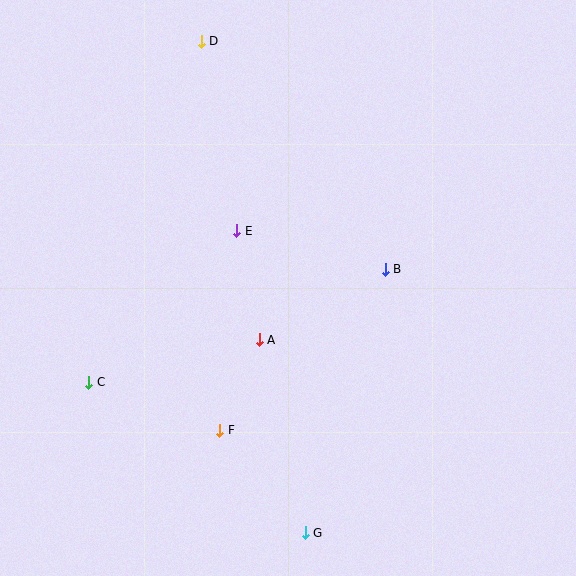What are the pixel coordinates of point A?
Point A is at (259, 340).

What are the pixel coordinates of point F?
Point F is at (220, 430).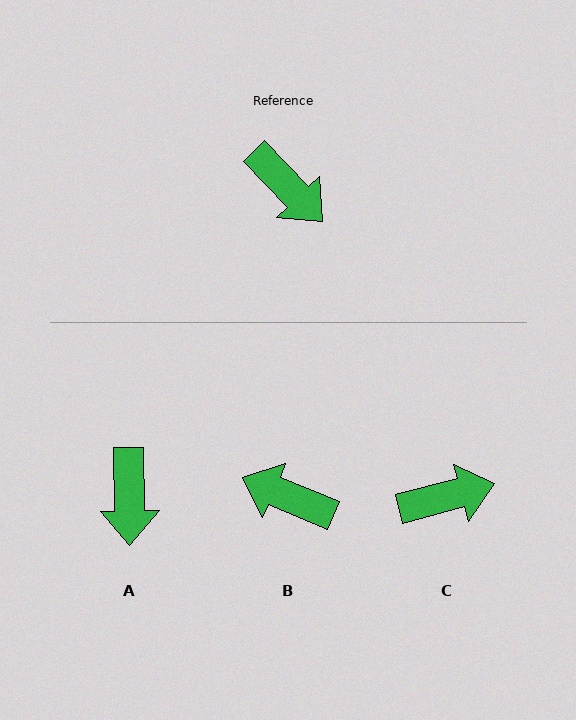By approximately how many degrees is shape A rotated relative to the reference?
Approximately 43 degrees clockwise.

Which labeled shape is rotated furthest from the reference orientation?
B, about 157 degrees away.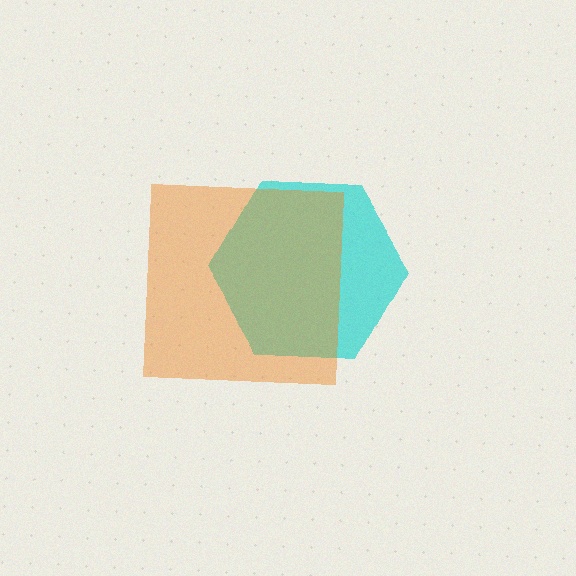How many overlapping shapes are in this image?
There are 2 overlapping shapes in the image.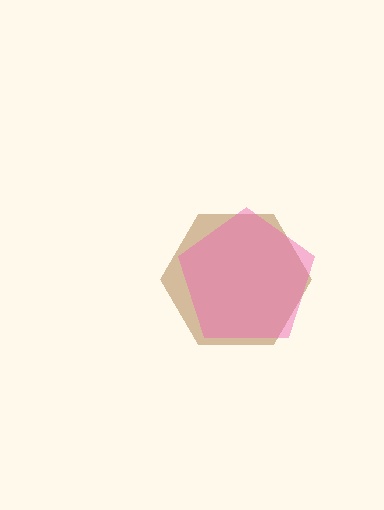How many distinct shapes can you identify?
There are 2 distinct shapes: a brown hexagon, a pink pentagon.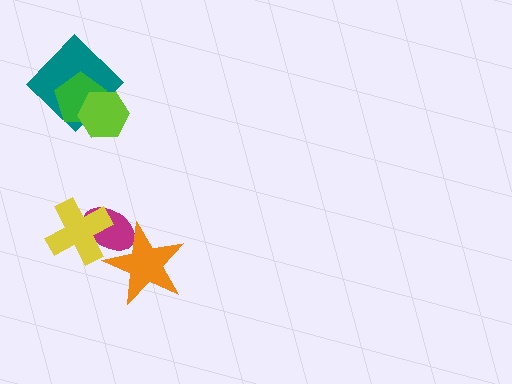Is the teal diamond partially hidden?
Yes, it is partially covered by another shape.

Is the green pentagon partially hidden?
Yes, it is partially covered by another shape.